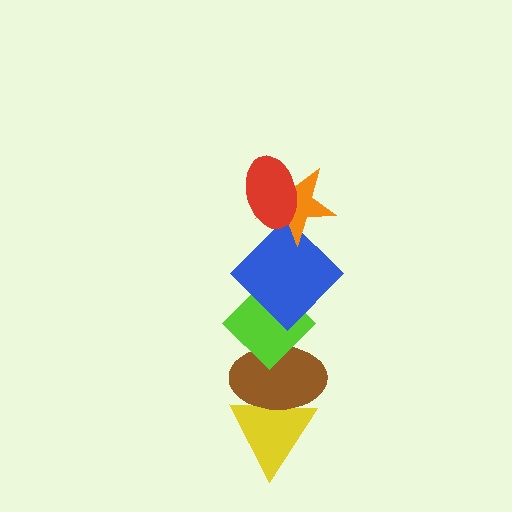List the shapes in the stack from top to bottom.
From top to bottom: the red ellipse, the orange star, the blue diamond, the lime diamond, the brown ellipse, the yellow triangle.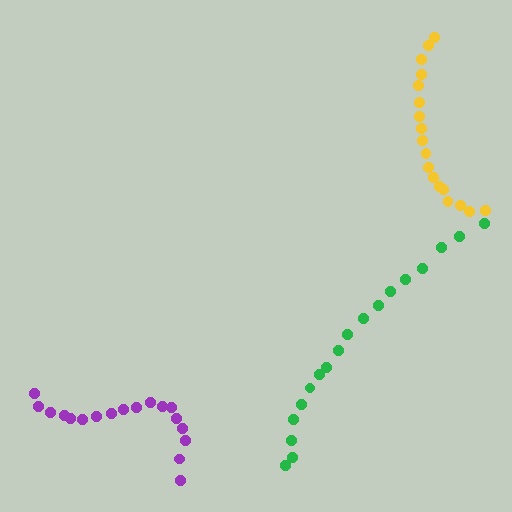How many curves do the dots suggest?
There are 3 distinct paths.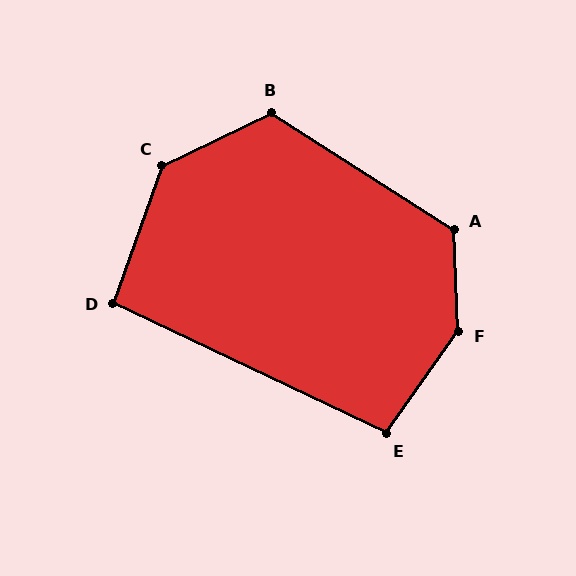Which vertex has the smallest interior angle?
D, at approximately 96 degrees.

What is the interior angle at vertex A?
Approximately 125 degrees (obtuse).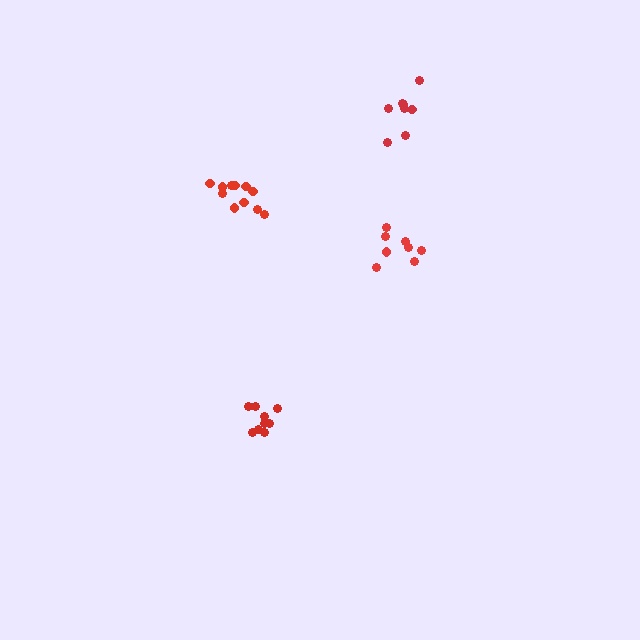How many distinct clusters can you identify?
There are 4 distinct clusters.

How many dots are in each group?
Group 1: 8 dots, Group 2: 11 dots, Group 3: 9 dots, Group 4: 8 dots (36 total).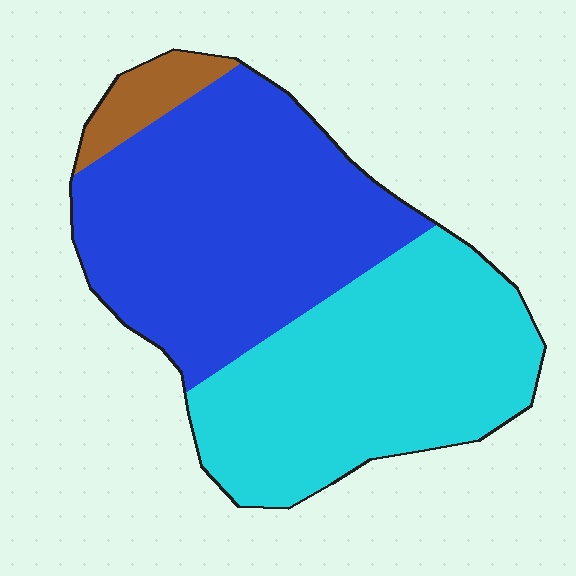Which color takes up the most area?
Blue, at roughly 50%.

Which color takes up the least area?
Brown, at roughly 5%.